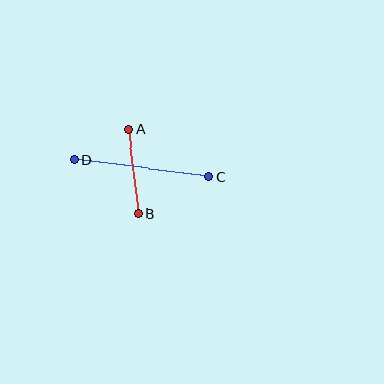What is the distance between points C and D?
The distance is approximately 135 pixels.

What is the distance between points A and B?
The distance is approximately 85 pixels.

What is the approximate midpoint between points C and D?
The midpoint is at approximately (142, 168) pixels.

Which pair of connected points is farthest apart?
Points C and D are farthest apart.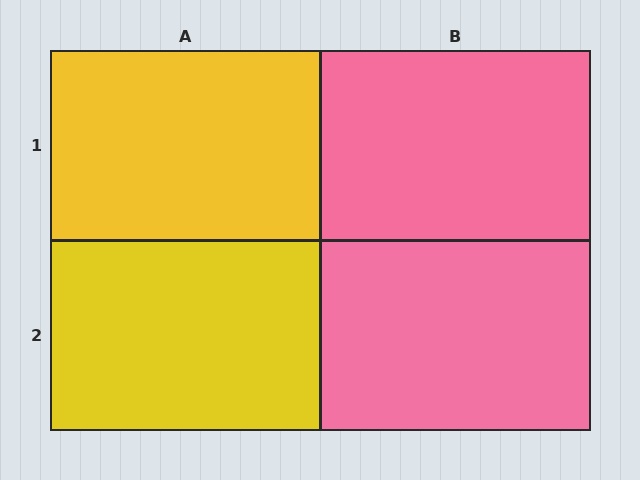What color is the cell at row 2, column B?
Pink.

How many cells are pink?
2 cells are pink.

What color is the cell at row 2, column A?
Yellow.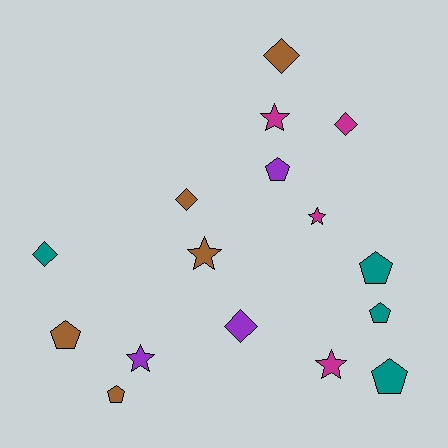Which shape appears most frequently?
Pentagon, with 6 objects.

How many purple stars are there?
There is 1 purple star.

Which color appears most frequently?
Brown, with 5 objects.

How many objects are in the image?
There are 16 objects.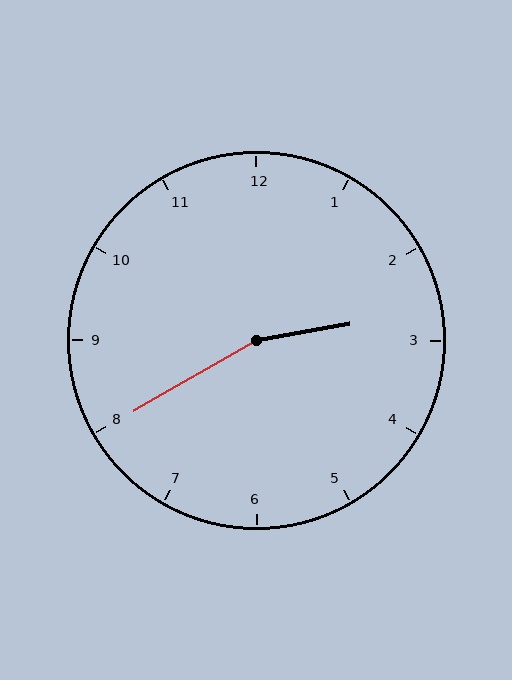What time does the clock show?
2:40.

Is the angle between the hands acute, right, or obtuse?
It is obtuse.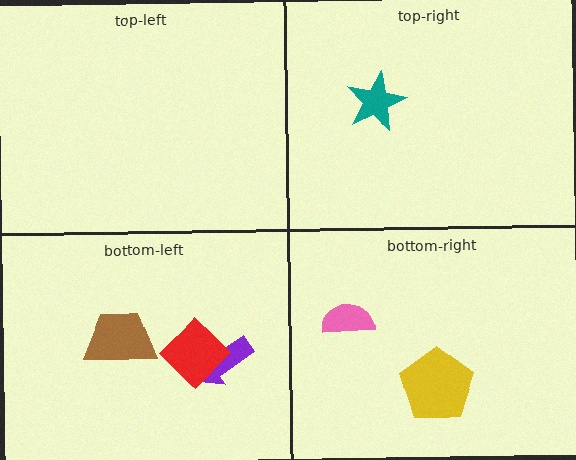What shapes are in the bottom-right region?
The yellow pentagon, the pink semicircle.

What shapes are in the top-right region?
The teal star.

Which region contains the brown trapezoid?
The bottom-left region.